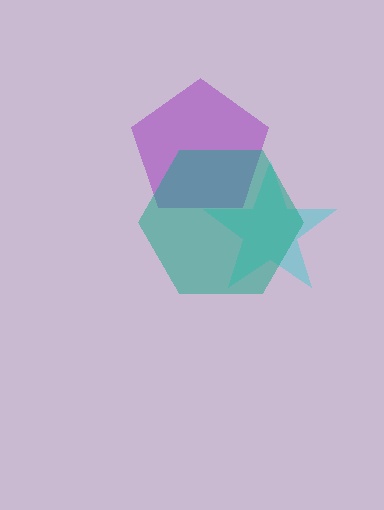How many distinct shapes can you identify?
There are 3 distinct shapes: a purple pentagon, a cyan star, a teal hexagon.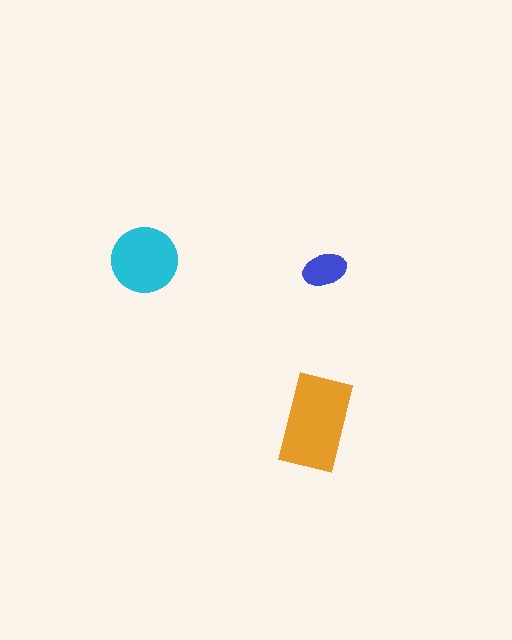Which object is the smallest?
The blue ellipse.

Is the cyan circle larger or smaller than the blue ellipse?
Larger.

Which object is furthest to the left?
The cyan circle is leftmost.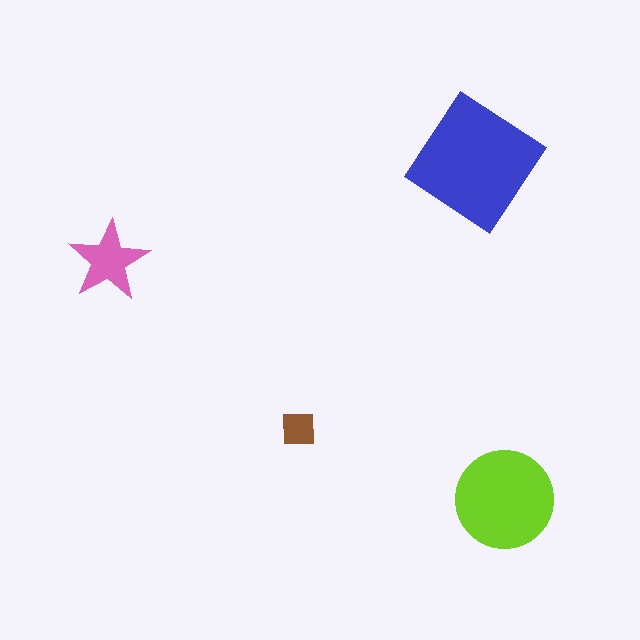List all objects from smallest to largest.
The brown square, the pink star, the lime circle, the blue diamond.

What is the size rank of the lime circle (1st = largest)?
2nd.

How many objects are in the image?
There are 4 objects in the image.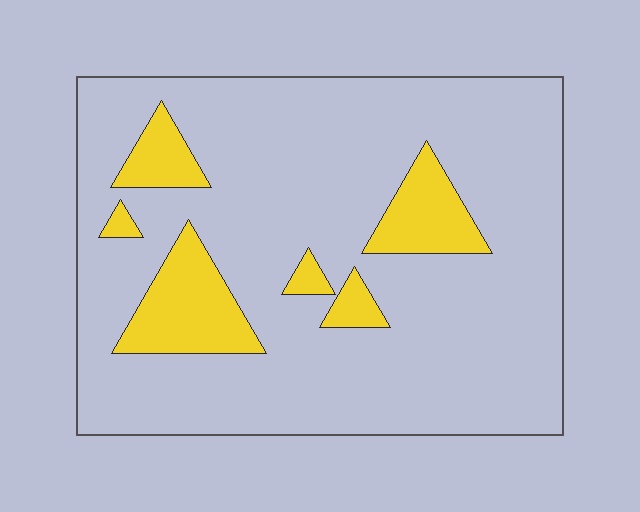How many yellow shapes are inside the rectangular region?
6.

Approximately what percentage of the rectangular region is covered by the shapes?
Approximately 15%.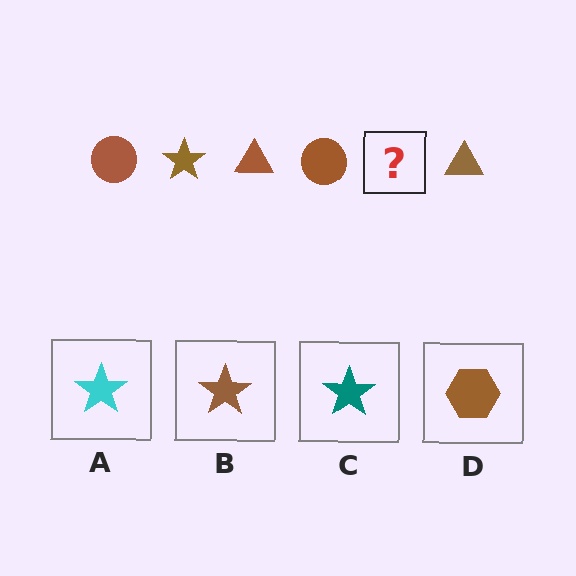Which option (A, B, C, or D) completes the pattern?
B.